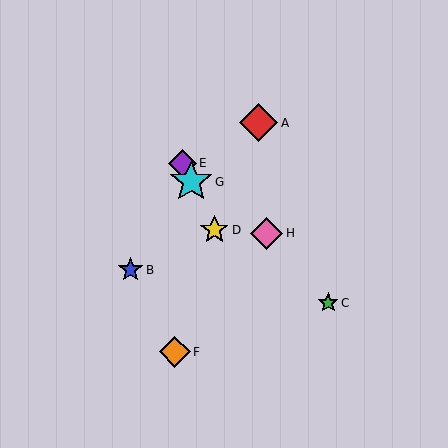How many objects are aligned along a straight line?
3 objects (D, E, G) are aligned along a straight line.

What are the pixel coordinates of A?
Object A is at (259, 123).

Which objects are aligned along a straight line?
Objects D, E, G are aligned along a straight line.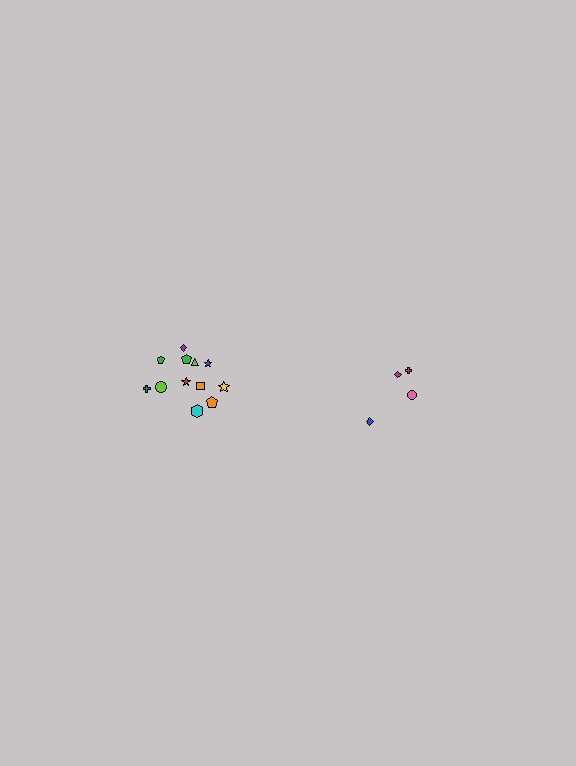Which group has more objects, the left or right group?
The left group.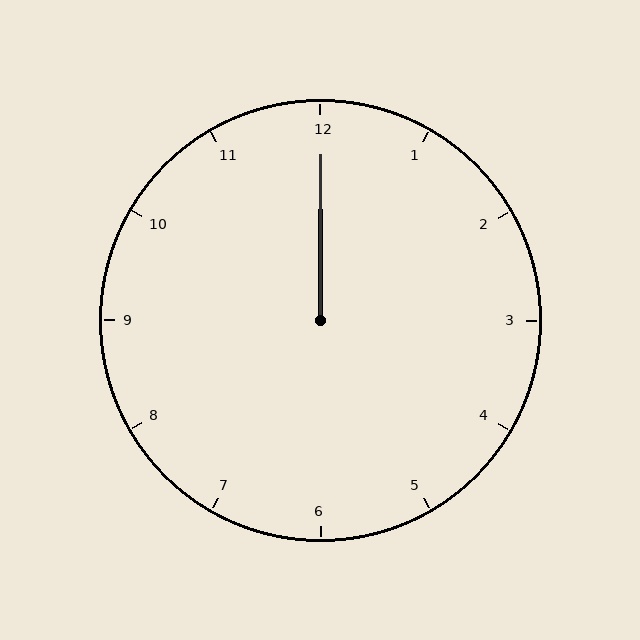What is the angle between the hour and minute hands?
Approximately 0 degrees.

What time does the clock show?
12:00.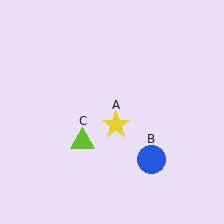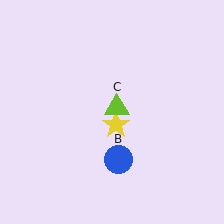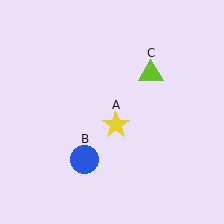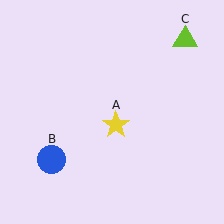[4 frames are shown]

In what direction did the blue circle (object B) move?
The blue circle (object B) moved left.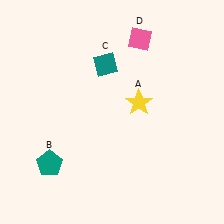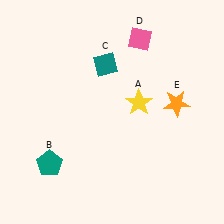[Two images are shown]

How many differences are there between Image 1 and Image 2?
There is 1 difference between the two images.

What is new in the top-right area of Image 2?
An orange star (E) was added in the top-right area of Image 2.